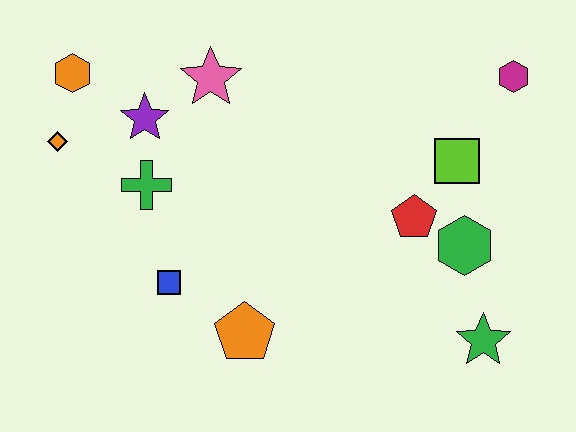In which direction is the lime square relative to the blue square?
The lime square is to the right of the blue square.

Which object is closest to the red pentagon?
The green hexagon is closest to the red pentagon.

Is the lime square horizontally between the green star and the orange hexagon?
Yes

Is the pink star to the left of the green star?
Yes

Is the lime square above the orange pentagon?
Yes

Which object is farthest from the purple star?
The green star is farthest from the purple star.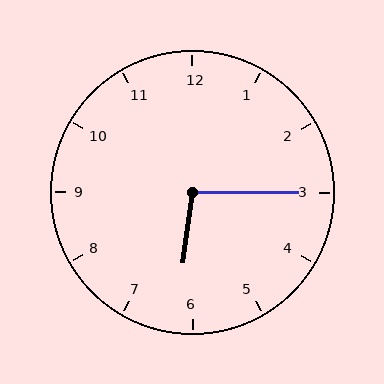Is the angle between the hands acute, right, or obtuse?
It is obtuse.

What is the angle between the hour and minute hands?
Approximately 98 degrees.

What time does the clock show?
6:15.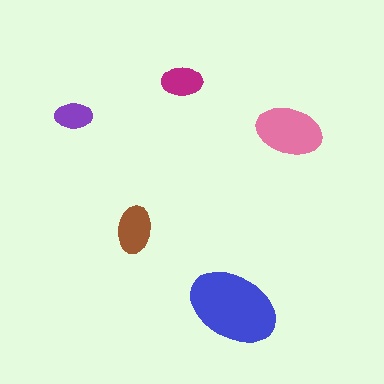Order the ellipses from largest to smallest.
the blue one, the pink one, the brown one, the magenta one, the purple one.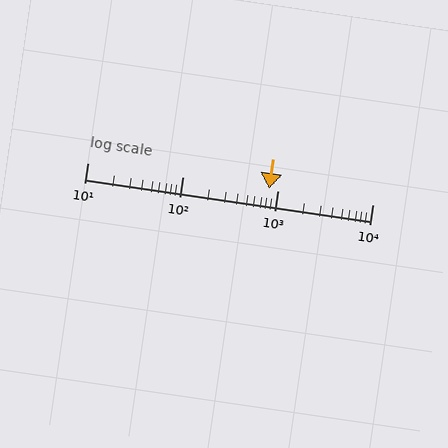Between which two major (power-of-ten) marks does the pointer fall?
The pointer is between 100 and 1000.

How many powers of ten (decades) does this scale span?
The scale spans 3 decades, from 10 to 10000.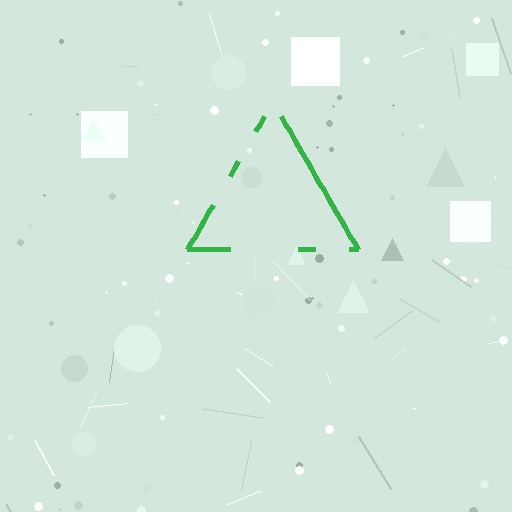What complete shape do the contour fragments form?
The contour fragments form a triangle.